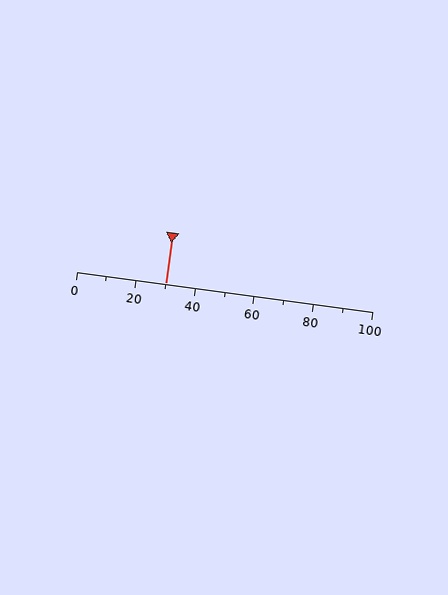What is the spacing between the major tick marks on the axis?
The major ticks are spaced 20 apart.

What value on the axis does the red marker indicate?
The marker indicates approximately 30.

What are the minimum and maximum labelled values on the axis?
The axis runs from 0 to 100.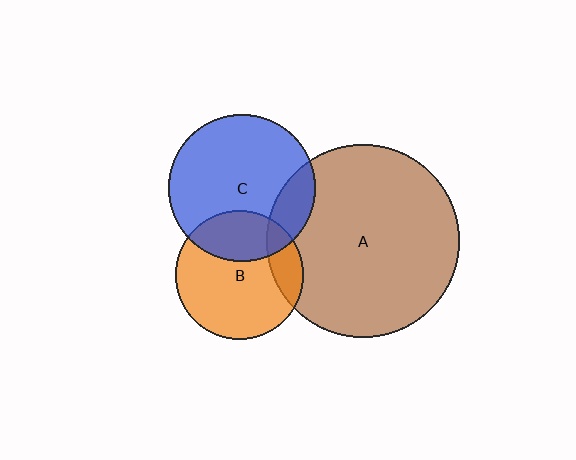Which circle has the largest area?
Circle A (brown).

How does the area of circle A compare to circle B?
Approximately 2.2 times.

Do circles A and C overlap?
Yes.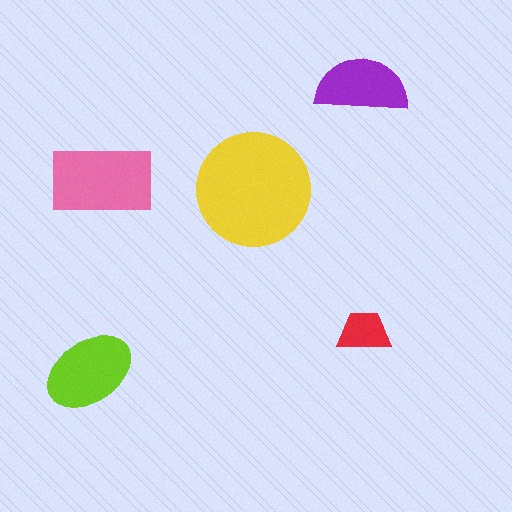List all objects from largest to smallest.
The yellow circle, the pink rectangle, the lime ellipse, the purple semicircle, the red trapezoid.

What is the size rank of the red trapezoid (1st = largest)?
5th.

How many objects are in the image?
There are 5 objects in the image.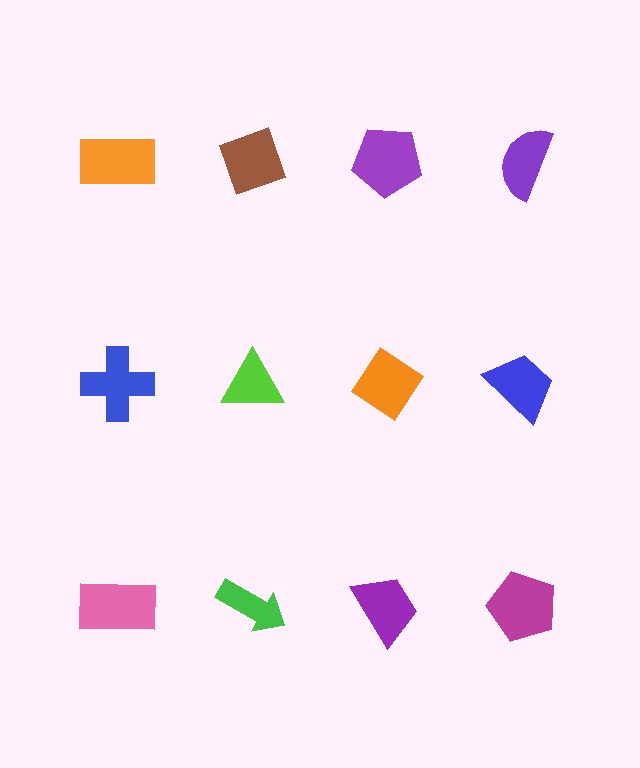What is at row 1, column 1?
An orange rectangle.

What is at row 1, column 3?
A purple pentagon.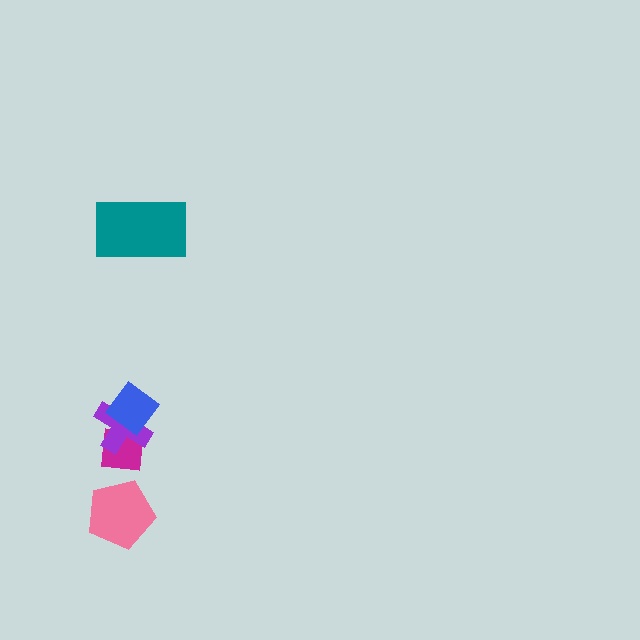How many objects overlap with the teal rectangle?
0 objects overlap with the teal rectangle.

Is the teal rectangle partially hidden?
No, no other shape covers it.